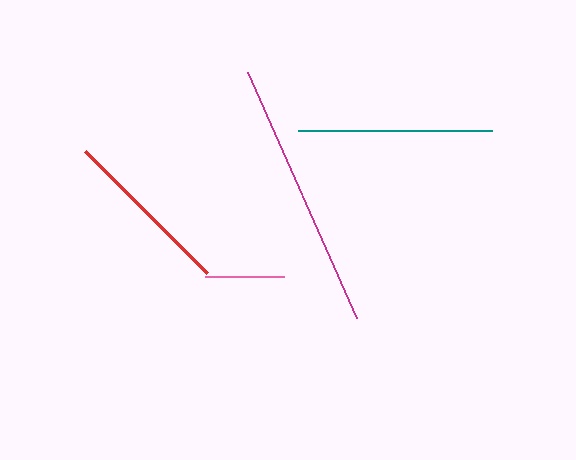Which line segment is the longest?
The magenta line is the longest at approximately 269 pixels.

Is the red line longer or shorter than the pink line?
The red line is longer than the pink line.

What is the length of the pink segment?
The pink segment is approximately 79 pixels long.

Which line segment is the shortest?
The pink line is the shortest at approximately 79 pixels.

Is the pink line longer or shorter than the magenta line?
The magenta line is longer than the pink line.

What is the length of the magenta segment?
The magenta segment is approximately 269 pixels long.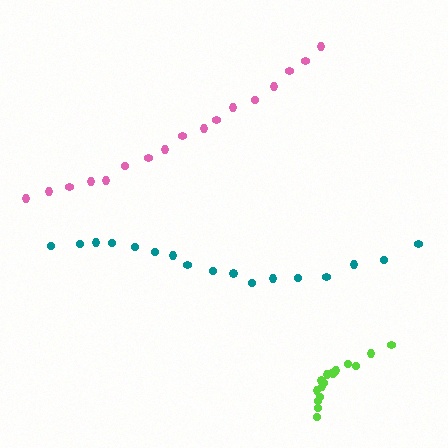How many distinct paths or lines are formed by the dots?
There are 3 distinct paths.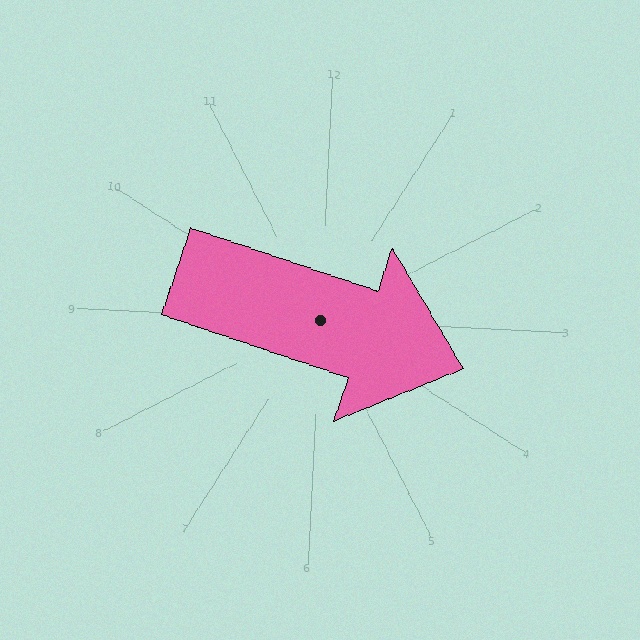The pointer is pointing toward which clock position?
Roughly 4 o'clock.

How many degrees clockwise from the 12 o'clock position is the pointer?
Approximately 106 degrees.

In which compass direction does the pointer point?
East.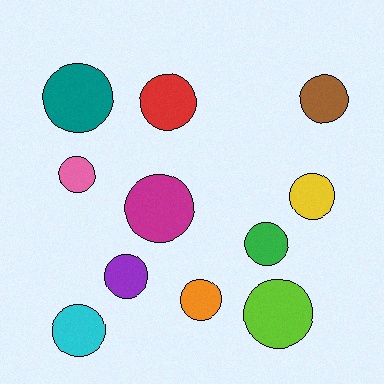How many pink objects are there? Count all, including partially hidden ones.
There is 1 pink object.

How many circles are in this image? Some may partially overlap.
There are 11 circles.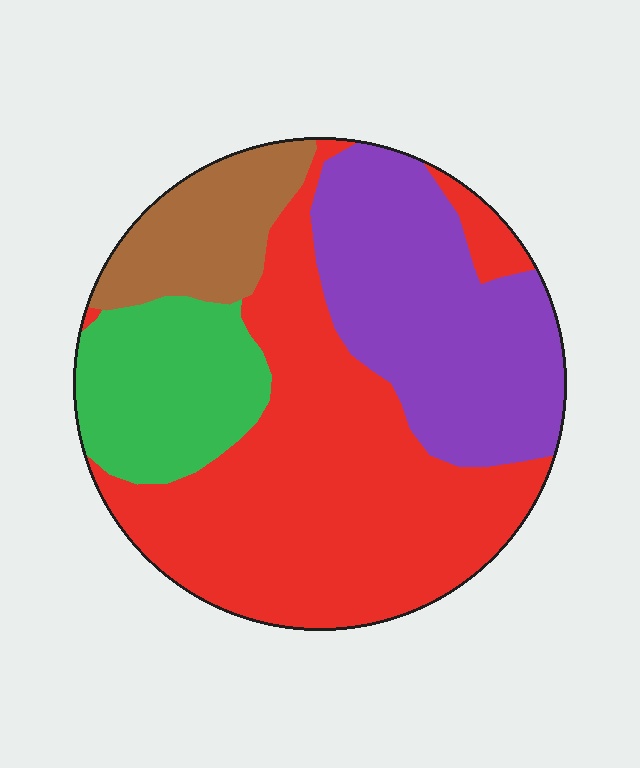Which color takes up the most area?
Red, at roughly 45%.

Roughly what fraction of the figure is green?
Green takes up about one sixth (1/6) of the figure.